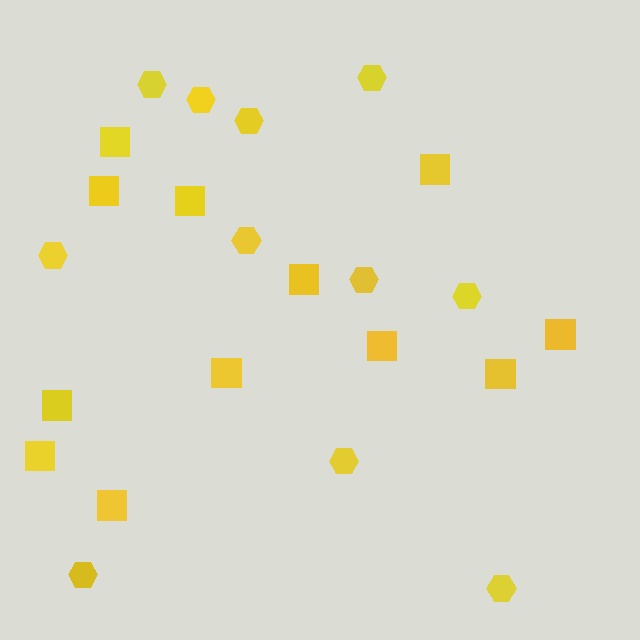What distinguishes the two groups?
There are 2 groups: one group of squares (12) and one group of hexagons (11).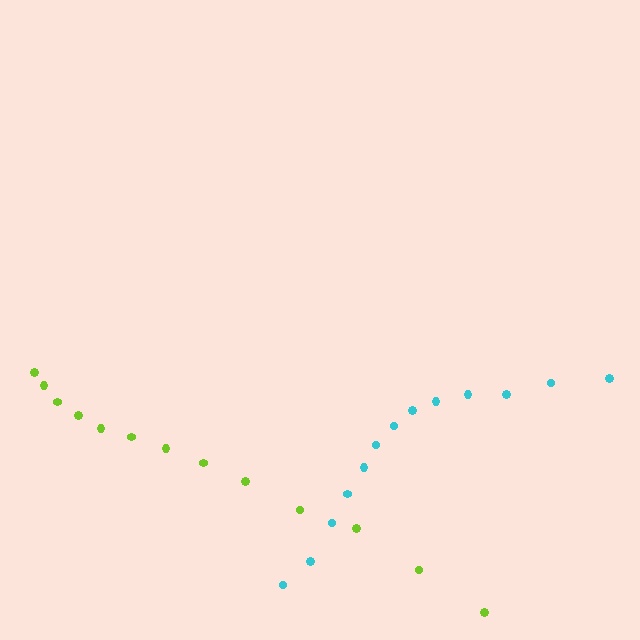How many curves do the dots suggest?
There are 2 distinct paths.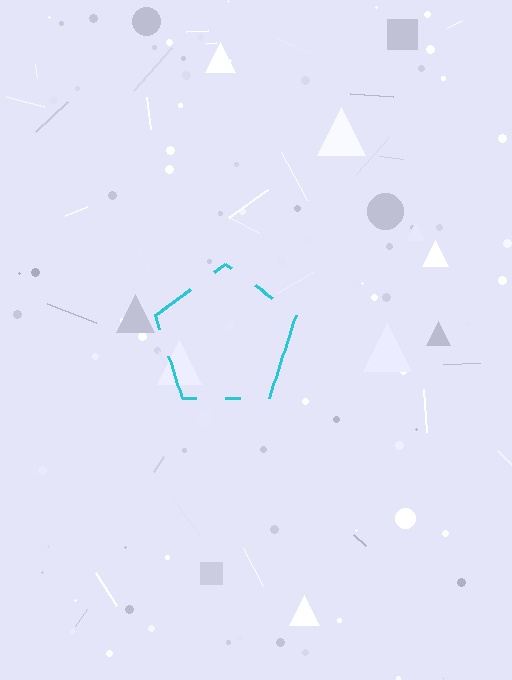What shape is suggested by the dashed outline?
The dashed outline suggests a pentagon.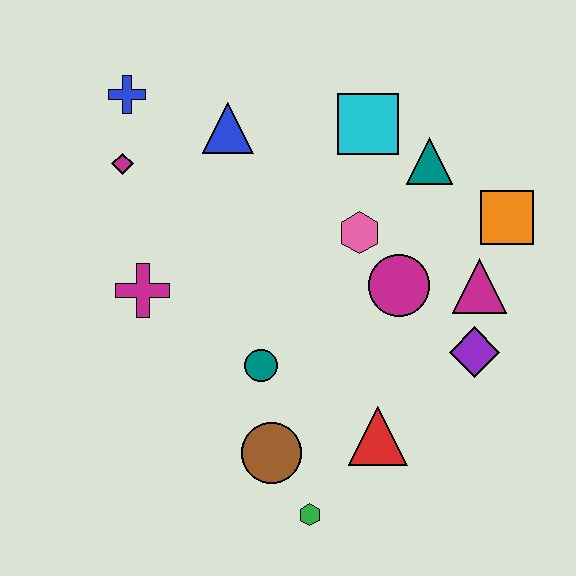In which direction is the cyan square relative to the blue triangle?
The cyan square is to the right of the blue triangle.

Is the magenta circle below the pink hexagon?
Yes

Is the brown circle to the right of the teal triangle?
No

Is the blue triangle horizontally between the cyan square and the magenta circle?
No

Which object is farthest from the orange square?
The blue cross is farthest from the orange square.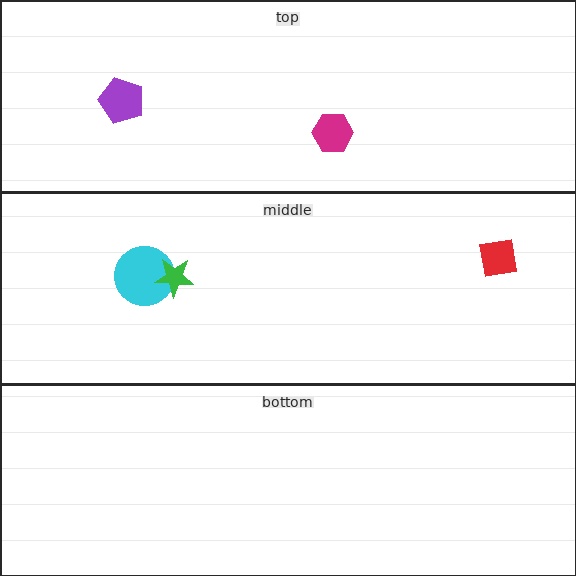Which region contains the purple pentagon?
The top region.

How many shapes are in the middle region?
3.